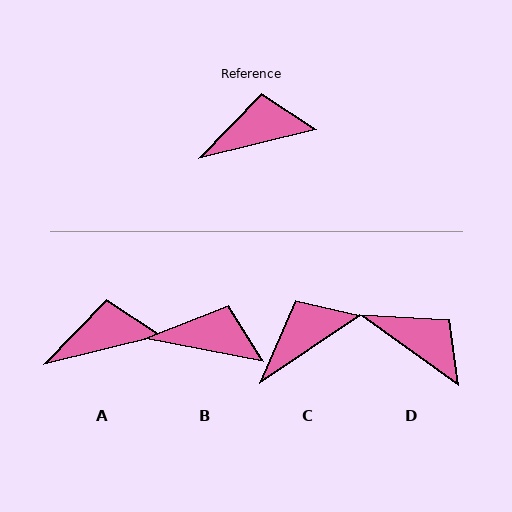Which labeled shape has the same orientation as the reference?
A.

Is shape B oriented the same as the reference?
No, it is off by about 25 degrees.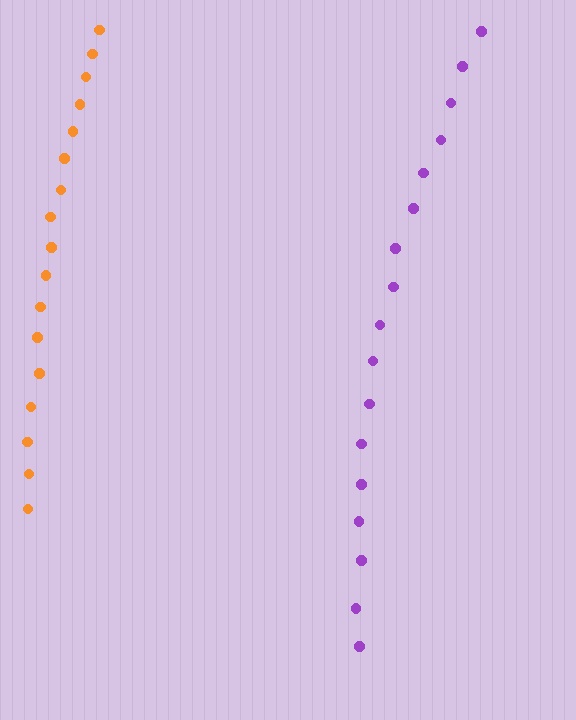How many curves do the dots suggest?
There are 2 distinct paths.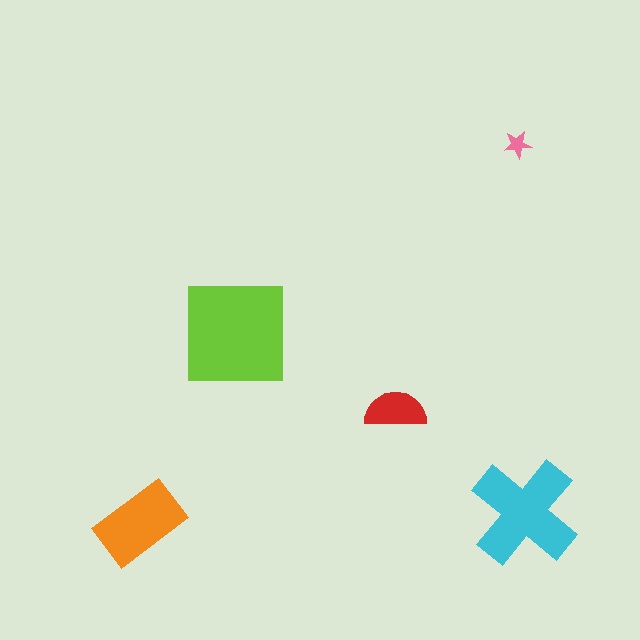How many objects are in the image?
There are 5 objects in the image.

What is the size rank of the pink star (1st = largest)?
5th.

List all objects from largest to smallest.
The lime square, the cyan cross, the orange rectangle, the red semicircle, the pink star.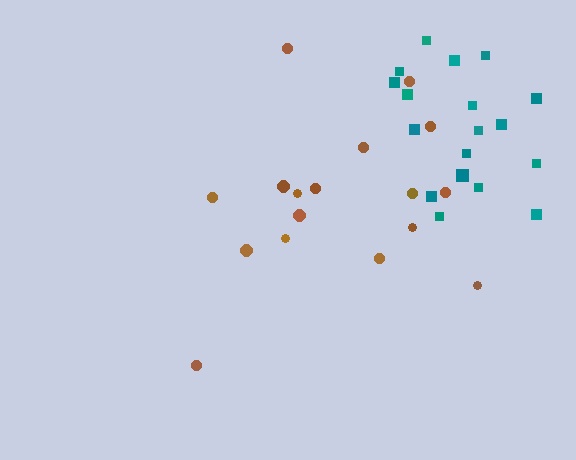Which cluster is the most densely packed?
Teal.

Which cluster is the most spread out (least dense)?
Brown.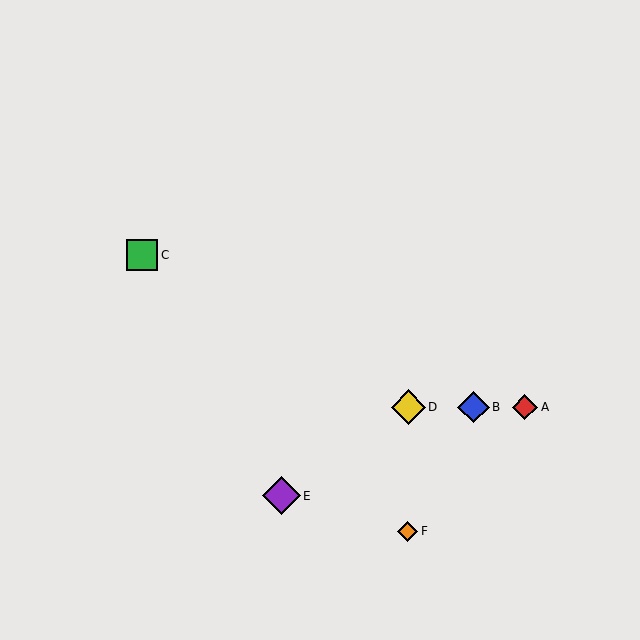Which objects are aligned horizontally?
Objects A, B, D are aligned horizontally.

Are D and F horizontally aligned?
No, D is at y≈407 and F is at y≈531.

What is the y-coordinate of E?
Object E is at y≈496.